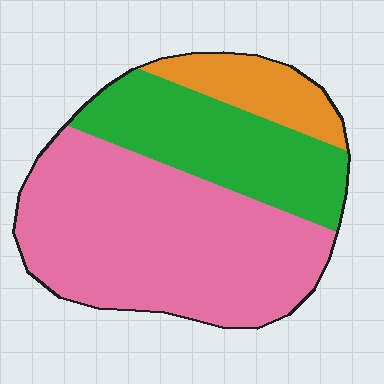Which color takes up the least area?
Orange, at roughly 15%.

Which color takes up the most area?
Pink, at roughly 60%.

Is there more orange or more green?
Green.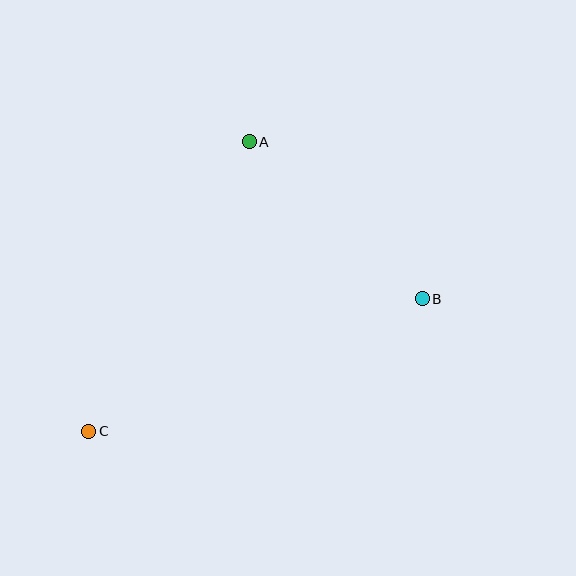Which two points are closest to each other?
Points A and B are closest to each other.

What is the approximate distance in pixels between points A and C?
The distance between A and C is approximately 331 pixels.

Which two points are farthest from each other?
Points B and C are farthest from each other.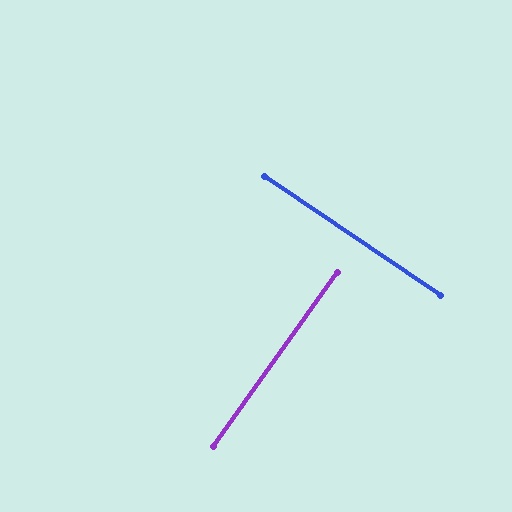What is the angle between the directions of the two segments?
Approximately 88 degrees.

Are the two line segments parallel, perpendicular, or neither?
Perpendicular — they meet at approximately 88°.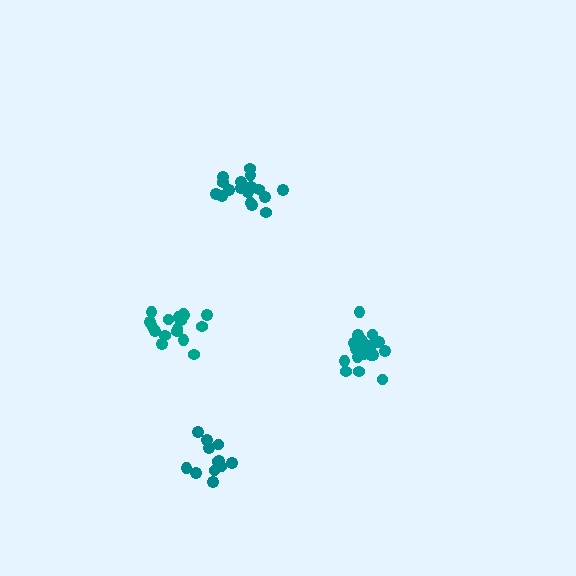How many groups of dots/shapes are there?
There are 4 groups.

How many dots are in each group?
Group 1: 18 dots, Group 2: 18 dots, Group 3: 17 dots, Group 4: 12 dots (65 total).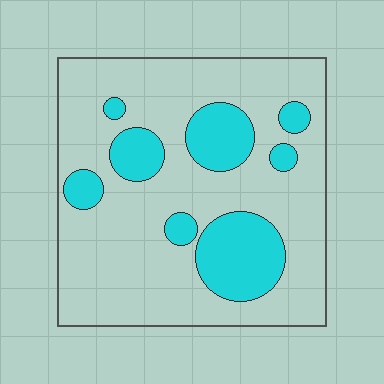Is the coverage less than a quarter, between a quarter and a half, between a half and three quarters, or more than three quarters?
Less than a quarter.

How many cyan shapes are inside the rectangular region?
8.